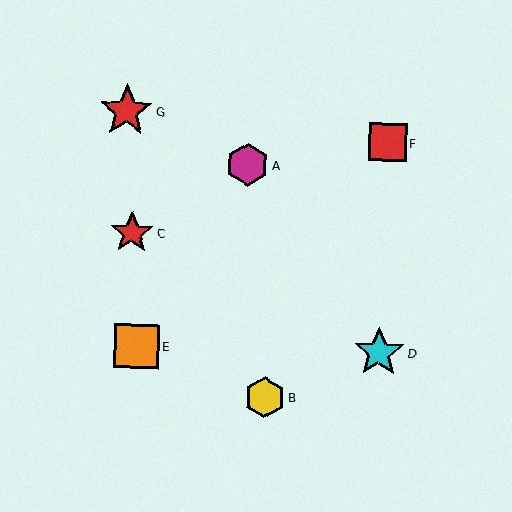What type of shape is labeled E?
Shape E is an orange square.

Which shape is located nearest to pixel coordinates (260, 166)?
The magenta hexagon (labeled A) at (248, 164) is nearest to that location.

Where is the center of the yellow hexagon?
The center of the yellow hexagon is at (265, 398).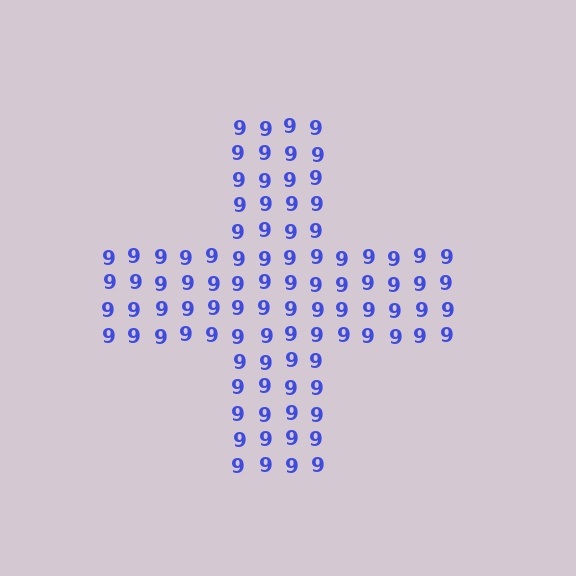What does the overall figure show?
The overall figure shows a cross.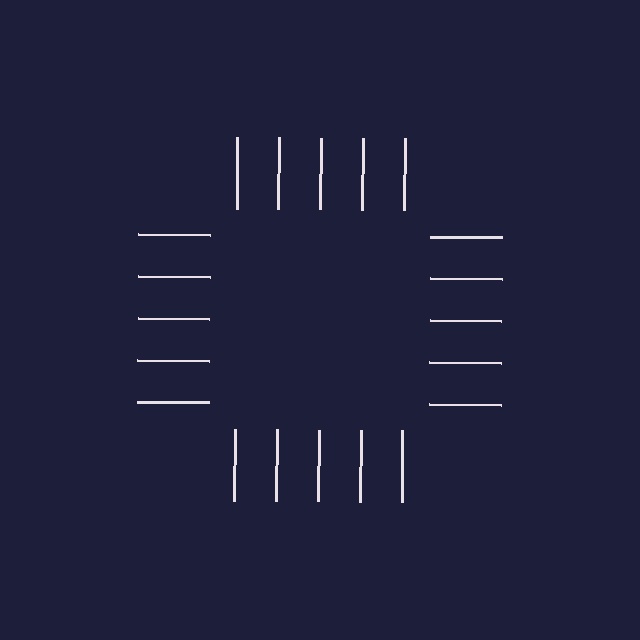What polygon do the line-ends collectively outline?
An illusory square — the line segments terminate on its edges but no continuous stroke is drawn.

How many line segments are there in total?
20 — 5 along each of the 4 edges.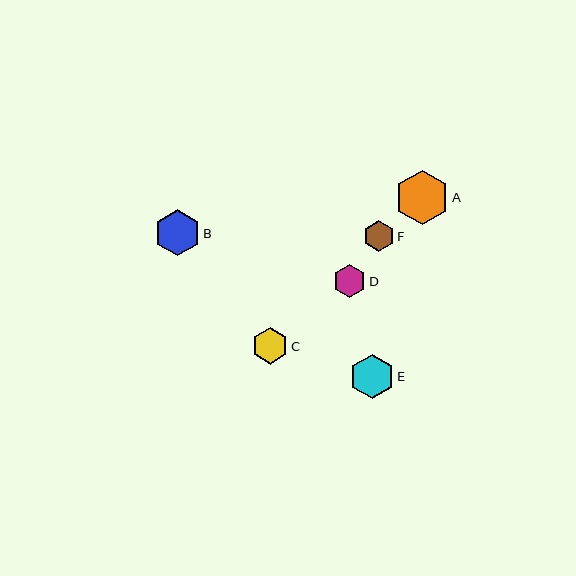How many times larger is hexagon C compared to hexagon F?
Hexagon C is approximately 1.2 times the size of hexagon F.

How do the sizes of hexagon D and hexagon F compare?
Hexagon D and hexagon F are approximately the same size.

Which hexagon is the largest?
Hexagon A is the largest with a size of approximately 54 pixels.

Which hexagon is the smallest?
Hexagon F is the smallest with a size of approximately 31 pixels.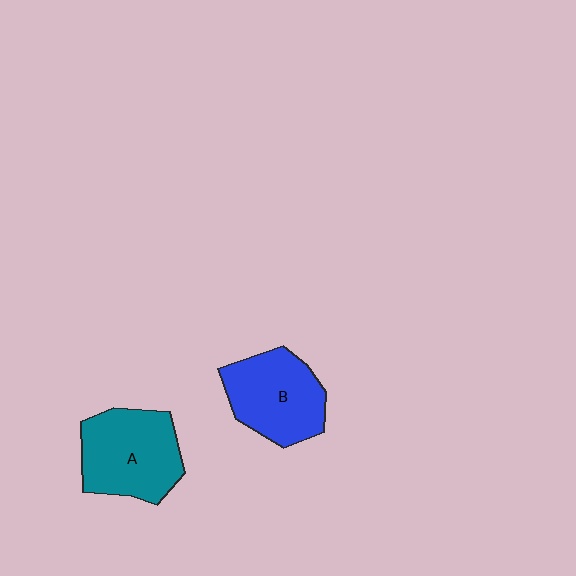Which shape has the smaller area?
Shape B (blue).